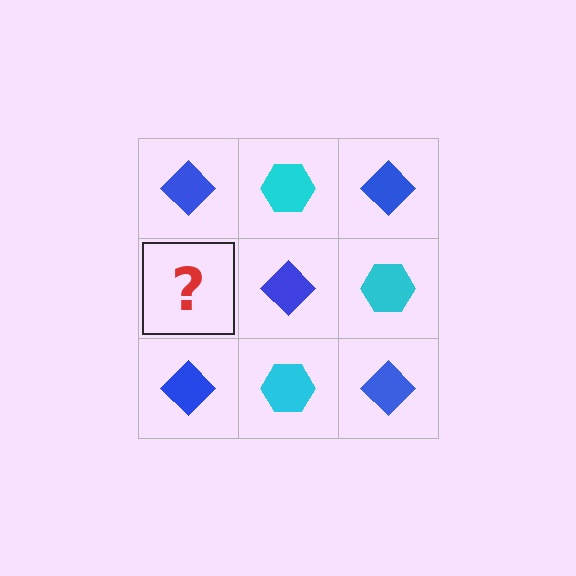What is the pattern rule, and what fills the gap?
The rule is that it alternates blue diamond and cyan hexagon in a checkerboard pattern. The gap should be filled with a cyan hexagon.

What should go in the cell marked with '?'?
The missing cell should contain a cyan hexagon.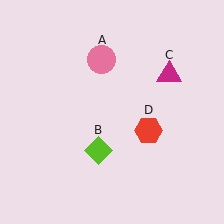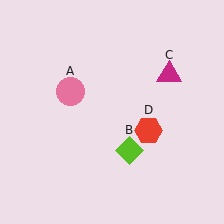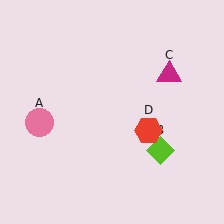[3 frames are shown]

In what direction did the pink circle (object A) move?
The pink circle (object A) moved down and to the left.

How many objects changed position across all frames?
2 objects changed position: pink circle (object A), lime diamond (object B).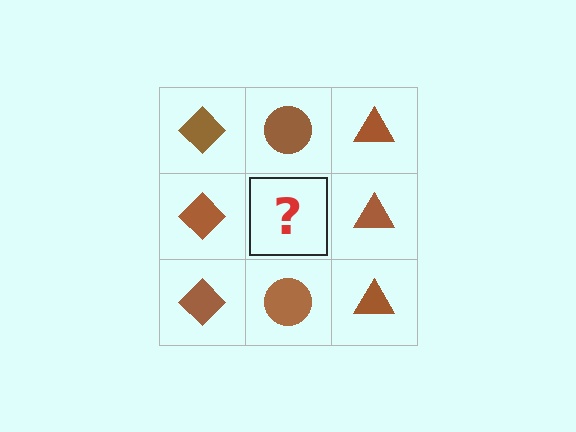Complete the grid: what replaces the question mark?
The question mark should be replaced with a brown circle.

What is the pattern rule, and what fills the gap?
The rule is that each column has a consistent shape. The gap should be filled with a brown circle.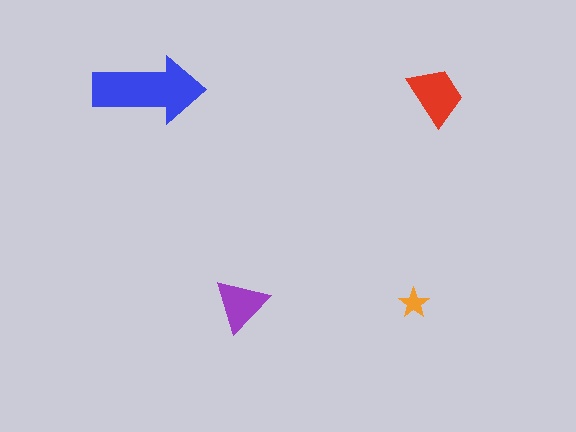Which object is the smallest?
The orange star.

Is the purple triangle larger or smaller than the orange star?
Larger.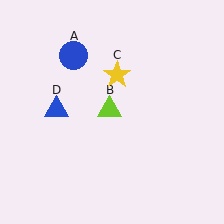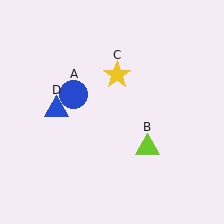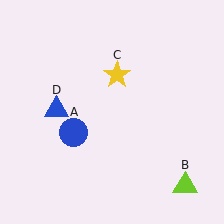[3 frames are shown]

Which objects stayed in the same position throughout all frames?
Yellow star (object C) and blue triangle (object D) remained stationary.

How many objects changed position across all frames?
2 objects changed position: blue circle (object A), lime triangle (object B).